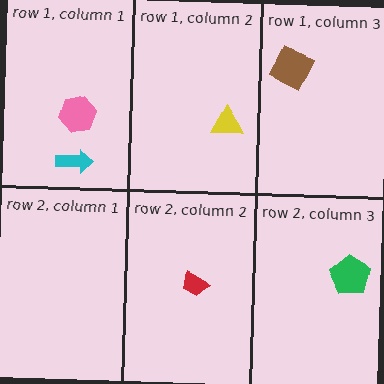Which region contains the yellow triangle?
The row 1, column 2 region.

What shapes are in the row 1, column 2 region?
The yellow triangle.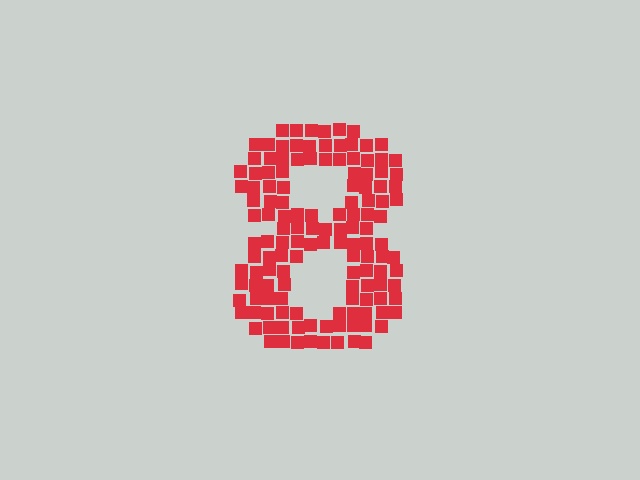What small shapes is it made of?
It is made of small squares.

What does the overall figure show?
The overall figure shows the digit 8.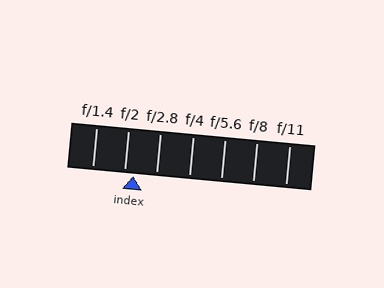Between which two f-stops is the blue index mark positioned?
The index mark is between f/2 and f/2.8.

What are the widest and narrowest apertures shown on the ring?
The widest aperture shown is f/1.4 and the narrowest is f/11.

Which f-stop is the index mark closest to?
The index mark is closest to f/2.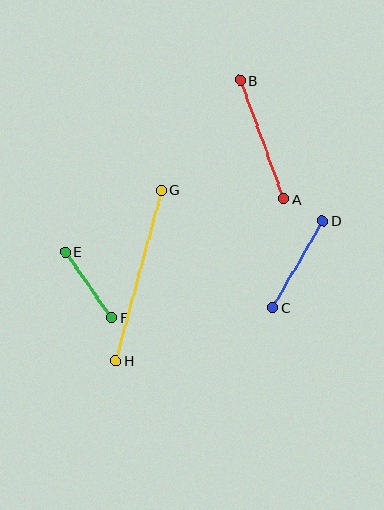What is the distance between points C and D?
The distance is approximately 100 pixels.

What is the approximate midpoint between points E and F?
The midpoint is at approximately (88, 285) pixels.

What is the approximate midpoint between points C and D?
The midpoint is at approximately (298, 264) pixels.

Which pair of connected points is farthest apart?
Points G and H are farthest apart.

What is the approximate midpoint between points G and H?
The midpoint is at approximately (139, 275) pixels.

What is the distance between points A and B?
The distance is approximately 126 pixels.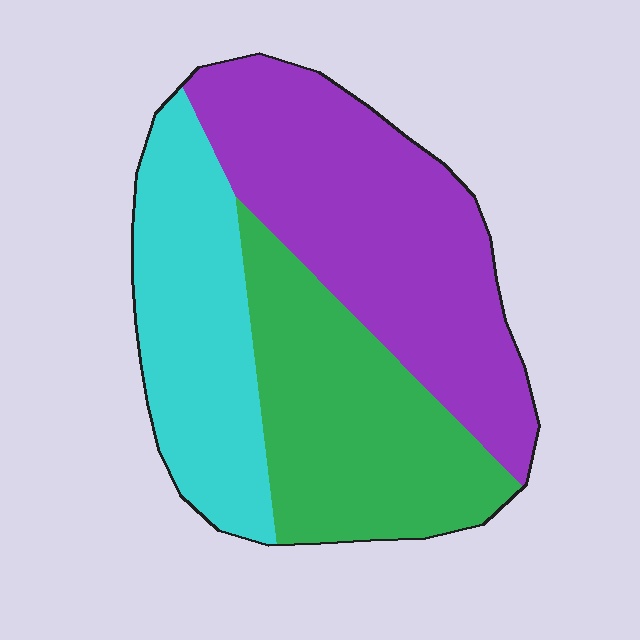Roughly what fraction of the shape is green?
Green covers 31% of the shape.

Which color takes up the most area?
Purple, at roughly 40%.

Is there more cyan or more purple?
Purple.